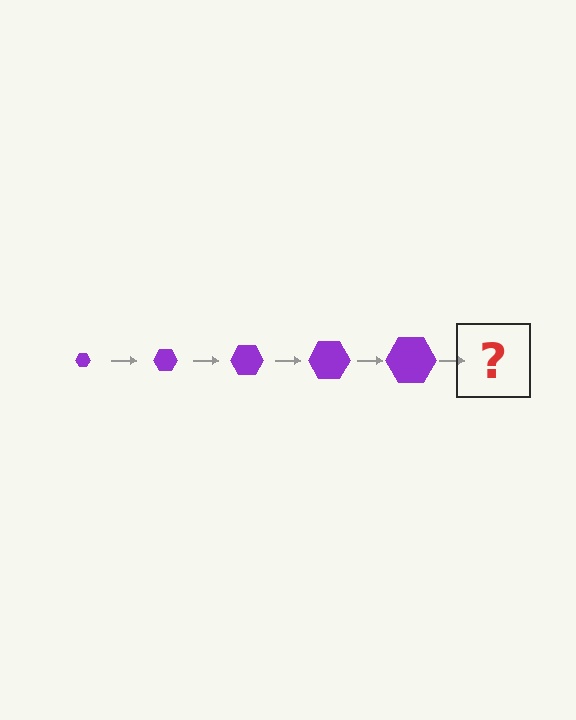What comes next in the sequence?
The next element should be a purple hexagon, larger than the previous one.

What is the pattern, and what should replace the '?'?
The pattern is that the hexagon gets progressively larger each step. The '?' should be a purple hexagon, larger than the previous one.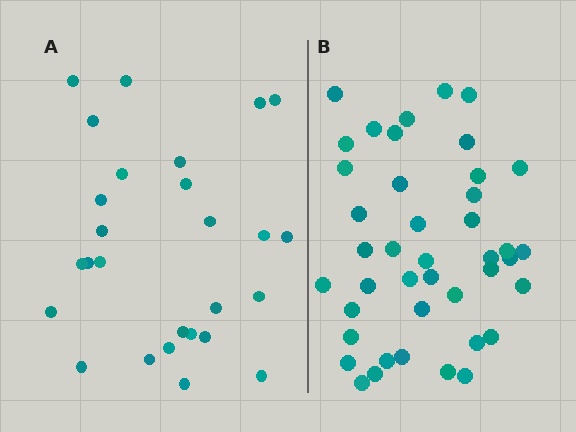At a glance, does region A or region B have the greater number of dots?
Region B (the right region) has more dots.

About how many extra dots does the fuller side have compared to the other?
Region B has approximately 15 more dots than region A.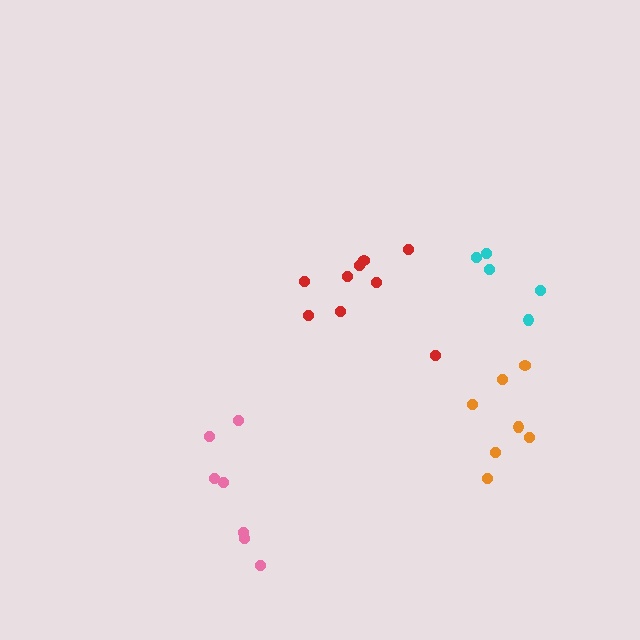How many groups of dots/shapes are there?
There are 4 groups.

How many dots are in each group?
Group 1: 5 dots, Group 2: 7 dots, Group 3: 7 dots, Group 4: 9 dots (28 total).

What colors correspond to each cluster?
The clusters are colored: cyan, pink, orange, red.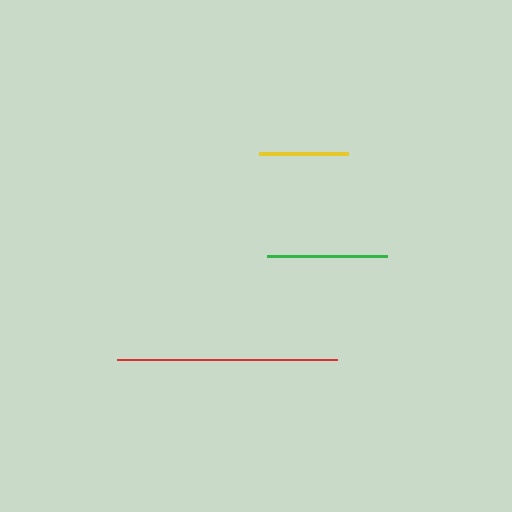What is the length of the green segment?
The green segment is approximately 120 pixels long.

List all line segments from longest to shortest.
From longest to shortest: red, green, yellow.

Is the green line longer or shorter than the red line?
The red line is longer than the green line.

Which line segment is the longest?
The red line is the longest at approximately 220 pixels.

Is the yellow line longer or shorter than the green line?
The green line is longer than the yellow line.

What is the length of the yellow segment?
The yellow segment is approximately 89 pixels long.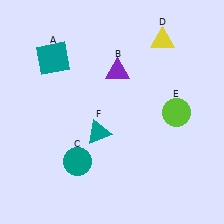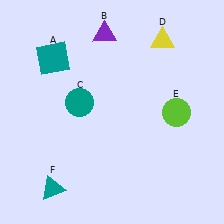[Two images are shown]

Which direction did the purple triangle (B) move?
The purple triangle (B) moved up.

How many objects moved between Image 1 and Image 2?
3 objects moved between the two images.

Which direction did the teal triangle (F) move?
The teal triangle (F) moved down.